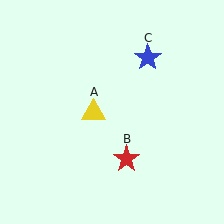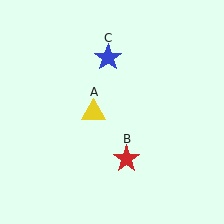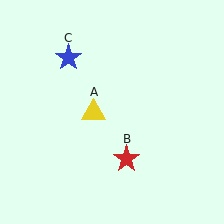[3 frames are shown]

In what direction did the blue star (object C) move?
The blue star (object C) moved left.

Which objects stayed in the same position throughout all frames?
Yellow triangle (object A) and red star (object B) remained stationary.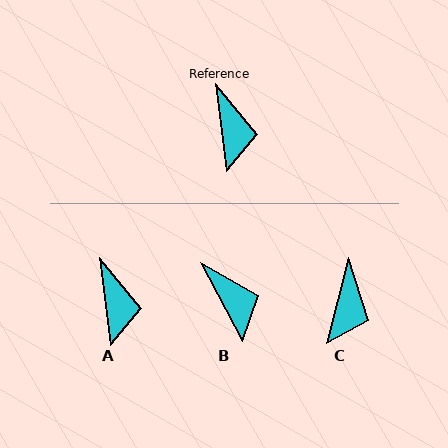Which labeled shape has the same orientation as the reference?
A.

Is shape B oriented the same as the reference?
No, it is off by about 21 degrees.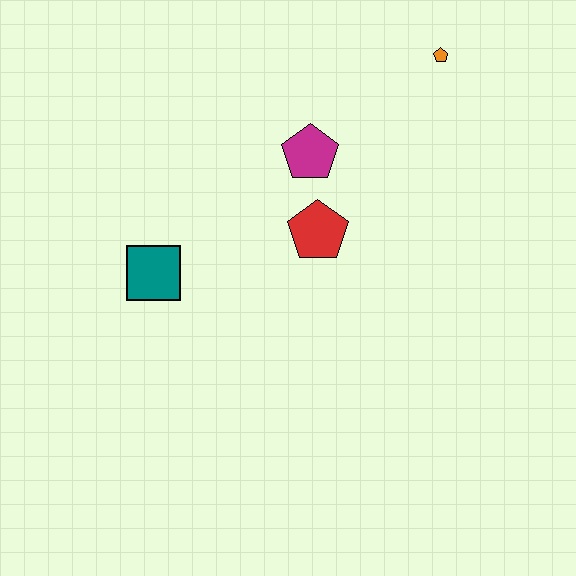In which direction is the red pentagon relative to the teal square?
The red pentagon is to the right of the teal square.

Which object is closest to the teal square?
The red pentagon is closest to the teal square.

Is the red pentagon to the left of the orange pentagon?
Yes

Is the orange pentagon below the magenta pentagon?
No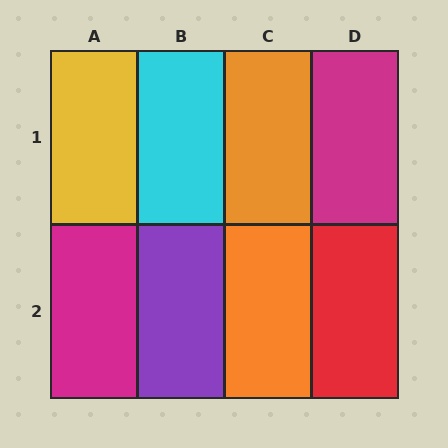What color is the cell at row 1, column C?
Orange.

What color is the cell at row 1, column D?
Magenta.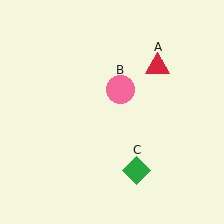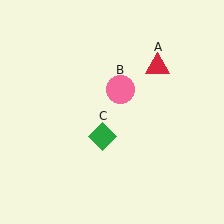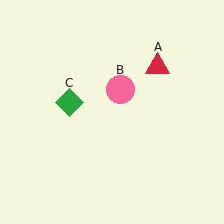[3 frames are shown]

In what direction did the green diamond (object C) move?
The green diamond (object C) moved up and to the left.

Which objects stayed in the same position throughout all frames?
Red triangle (object A) and pink circle (object B) remained stationary.